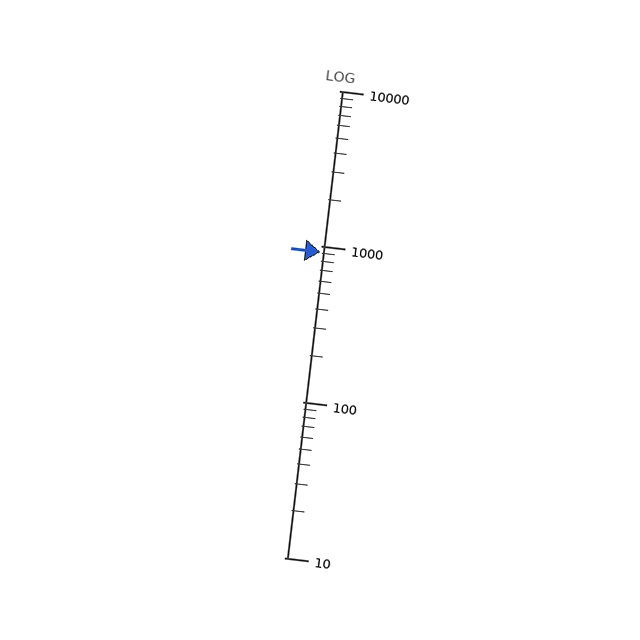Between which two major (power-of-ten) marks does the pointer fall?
The pointer is between 100 and 1000.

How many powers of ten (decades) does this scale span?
The scale spans 3 decades, from 10 to 10000.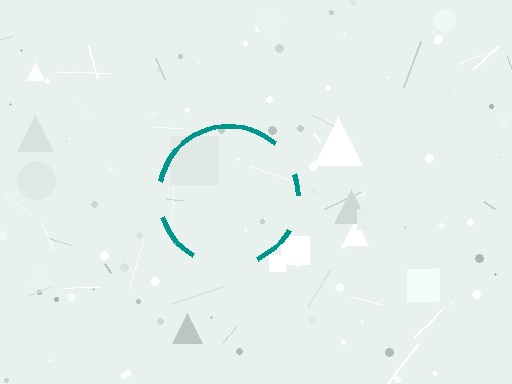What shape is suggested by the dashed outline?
The dashed outline suggests a circle.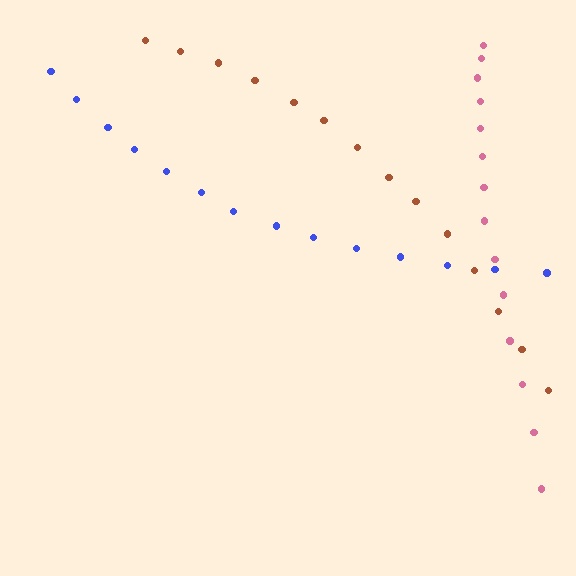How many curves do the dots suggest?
There are 3 distinct paths.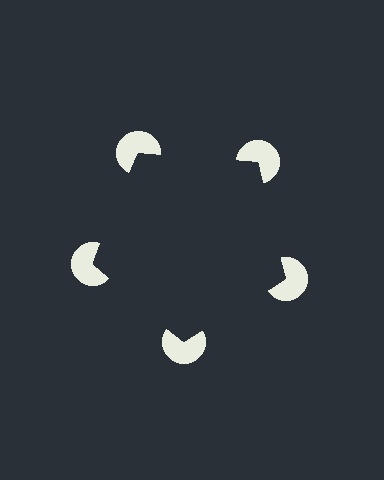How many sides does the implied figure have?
5 sides.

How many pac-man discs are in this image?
There are 5 — one at each vertex of the illusory pentagon.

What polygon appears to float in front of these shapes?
An illusory pentagon — its edges are inferred from the aligned wedge cuts in the pac-man discs, not physically drawn.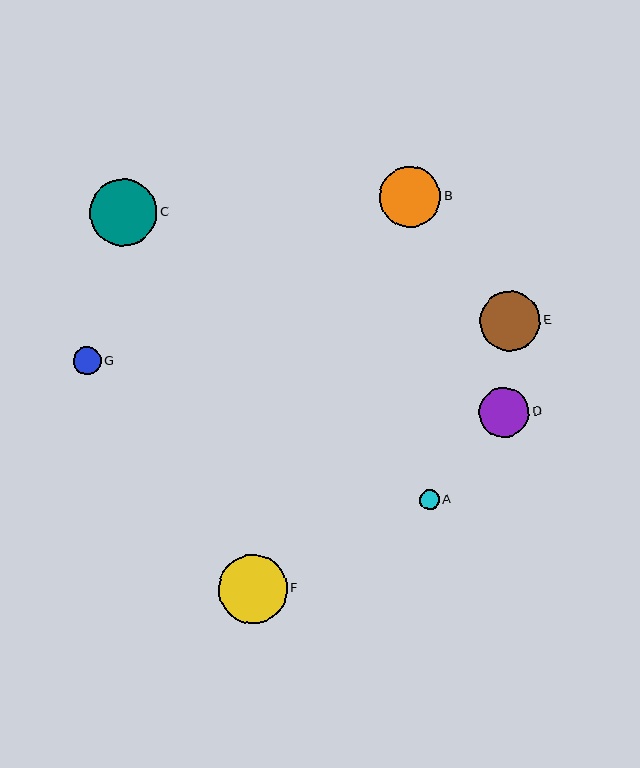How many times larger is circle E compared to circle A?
Circle E is approximately 3.0 times the size of circle A.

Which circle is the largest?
Circle F is the largest with a size of approximately 69 pixels.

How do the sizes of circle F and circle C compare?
Circle F and circle C are approximately the same size.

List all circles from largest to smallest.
From largest to smallest: F, C, B, E, D, G, A.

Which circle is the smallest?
Circle A is the smallest with a size of approximately 20 pixels.